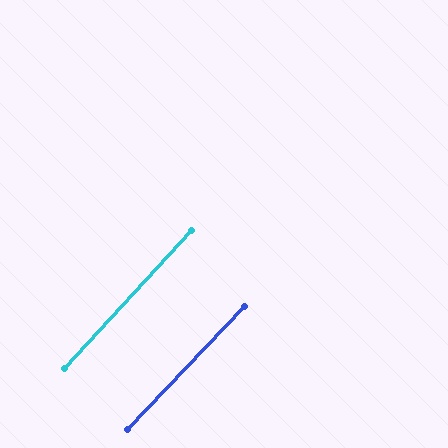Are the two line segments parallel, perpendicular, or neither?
Parallel — their directions differ by only 1.0°.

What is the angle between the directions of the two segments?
Approximately 1 degree.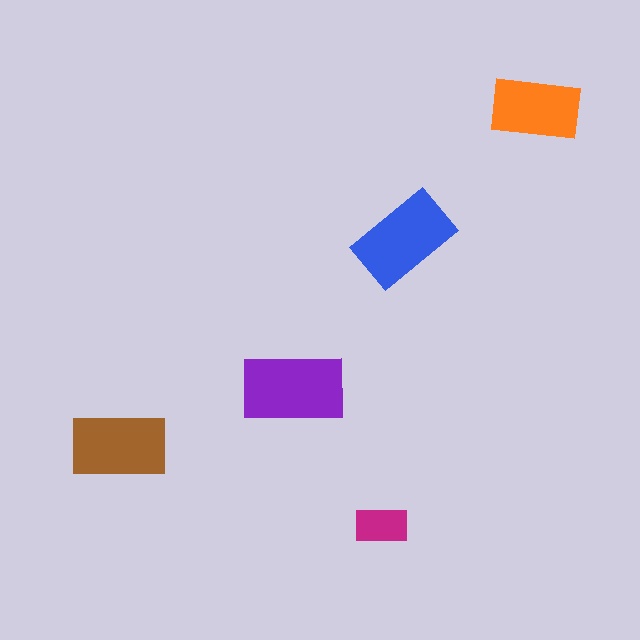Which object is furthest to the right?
The orange rectangle is rightmost.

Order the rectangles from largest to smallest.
the purple one, the blue one, the brown one, the orange one, the magenta one.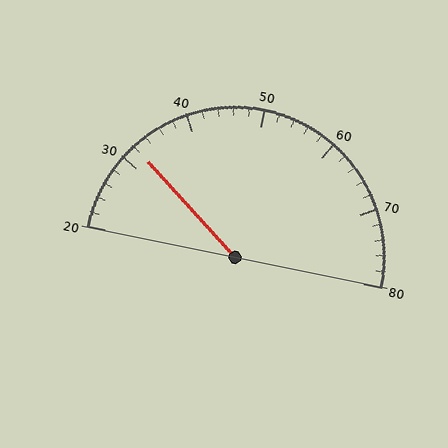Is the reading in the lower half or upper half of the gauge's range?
The reading is in the lower half of the range (20 to 80).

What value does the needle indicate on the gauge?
The needle indicates approximately 32.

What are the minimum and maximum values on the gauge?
The gauge ranges from 20 to 80.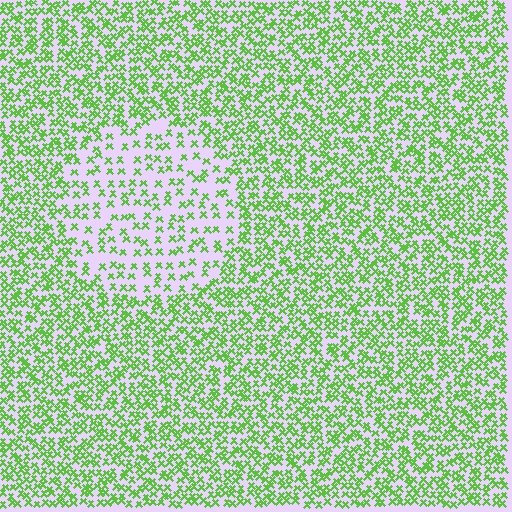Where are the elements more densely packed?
The elements are more densely packed outside the circle boundary.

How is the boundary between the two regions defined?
The boundary is defined by a change in element density (approximately 2.2x ratio). All elements are the same color, size, and shape.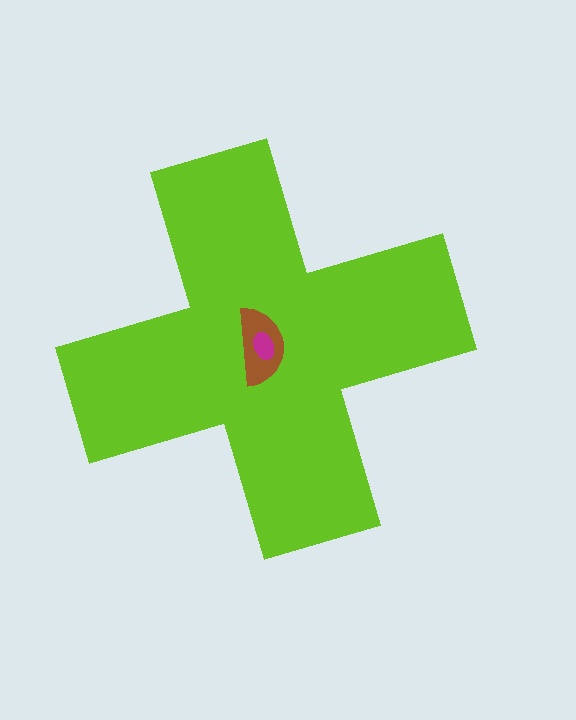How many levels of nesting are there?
3.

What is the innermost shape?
The magenta ellipse.